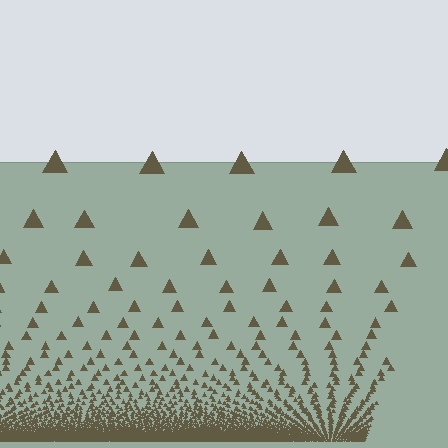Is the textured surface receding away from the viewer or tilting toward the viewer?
The surface appears to tilt toward the viewer. Texture elements get larger and sparser toward the top.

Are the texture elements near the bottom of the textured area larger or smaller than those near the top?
Smaller. The gradient is inverted — elements near the bottom are smaller and denser.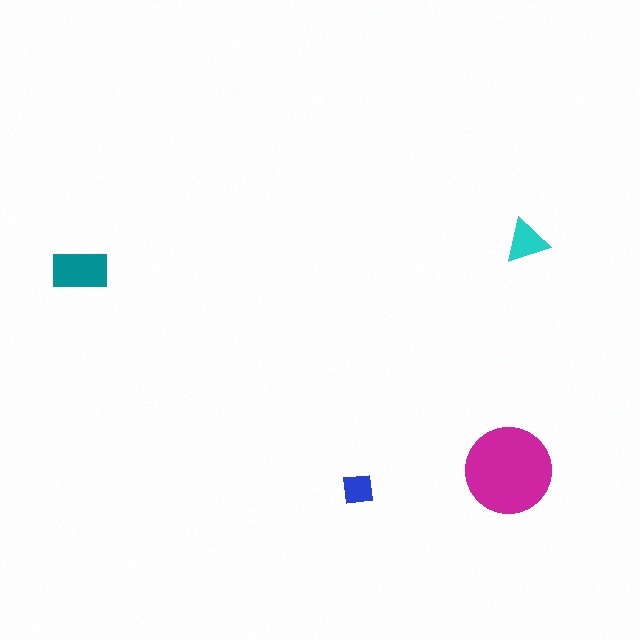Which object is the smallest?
The blue square.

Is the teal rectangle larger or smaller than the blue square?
Larger.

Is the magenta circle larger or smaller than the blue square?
Larger.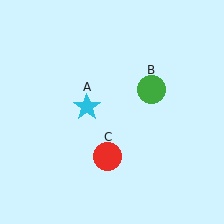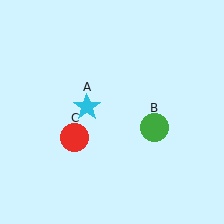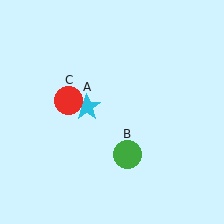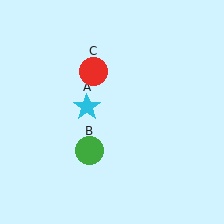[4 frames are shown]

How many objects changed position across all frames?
2 objects changed position: green circle (object B), red circle (object C).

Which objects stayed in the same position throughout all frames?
Cyan star (object A) remained stationary.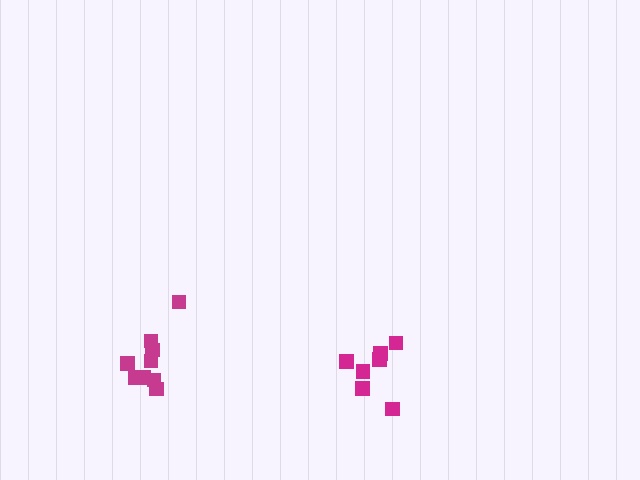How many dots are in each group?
Group 1: 7 dots, Group 2: 9 dots (16 total).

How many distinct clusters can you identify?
There are 2 distinct clusters.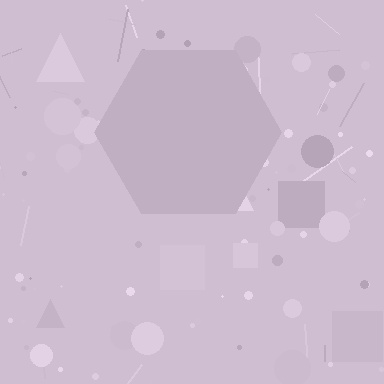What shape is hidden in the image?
A hexagon is hidden in the image.